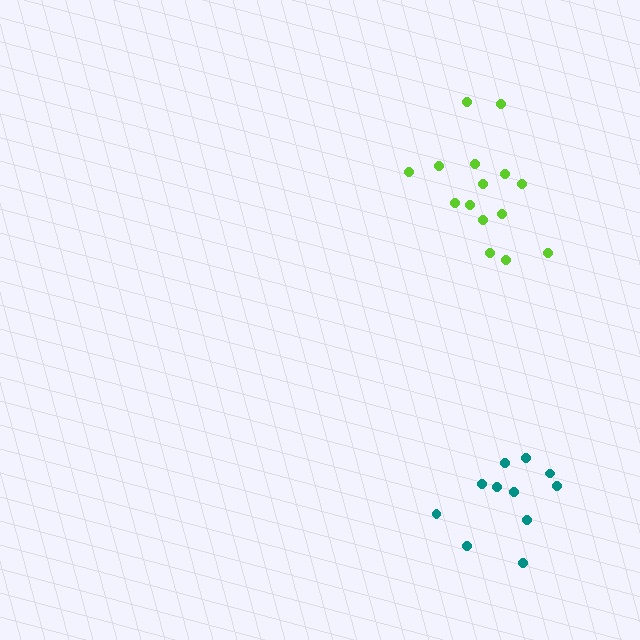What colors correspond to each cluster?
The clusters are colored: teal, lime.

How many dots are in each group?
Group 1: 11 dots, Group 2: 15 dots (26 total).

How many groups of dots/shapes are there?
There are 2 groups.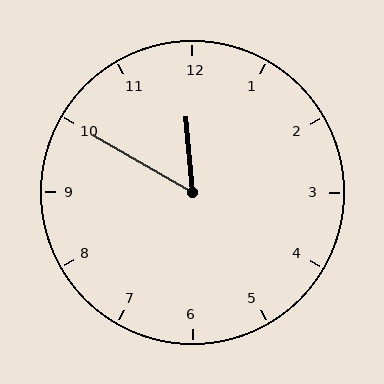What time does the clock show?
11:50.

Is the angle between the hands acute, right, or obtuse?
It is acute.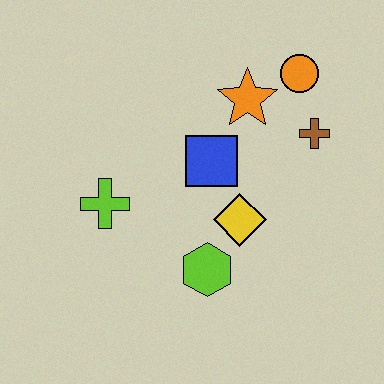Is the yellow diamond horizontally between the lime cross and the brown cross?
Yes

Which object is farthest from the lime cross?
The orange circle is farthest from the lime cross.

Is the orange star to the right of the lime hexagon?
Yes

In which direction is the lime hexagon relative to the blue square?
The lime hexagon is below the blue square.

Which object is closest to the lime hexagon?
The yellow diamond is closest to the lime hexagon.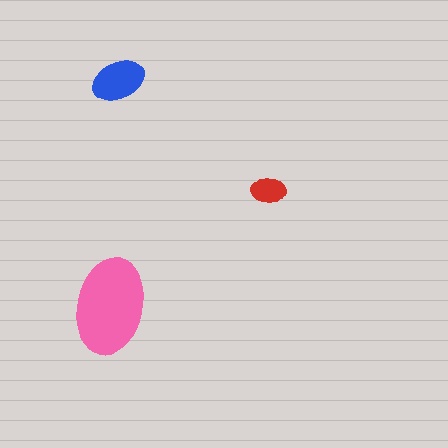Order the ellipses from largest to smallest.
the pink one, the blue one, the red one.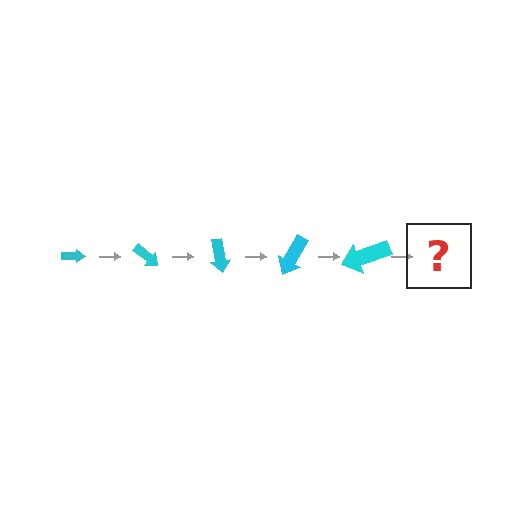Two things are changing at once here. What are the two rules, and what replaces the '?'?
The two rules are that the arrow grows larger each step and it rotates 40 degrees each step. The '?' should be an arrow, larger than the previous one and rotated 200 degrees from the start.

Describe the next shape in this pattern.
It should be an arrow, larger than the previous one and rotated 200 degrees from the start.